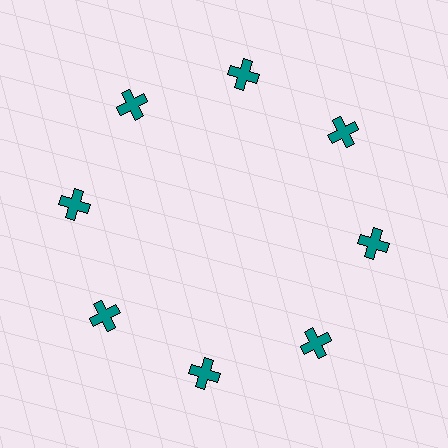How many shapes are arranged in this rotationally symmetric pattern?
There are 8 shapes, arranged in 8 groups of 1.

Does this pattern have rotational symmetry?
Yes, this pattern has 8-fold rotational symmetry. It looks the same after rotating 45 degrees around the center.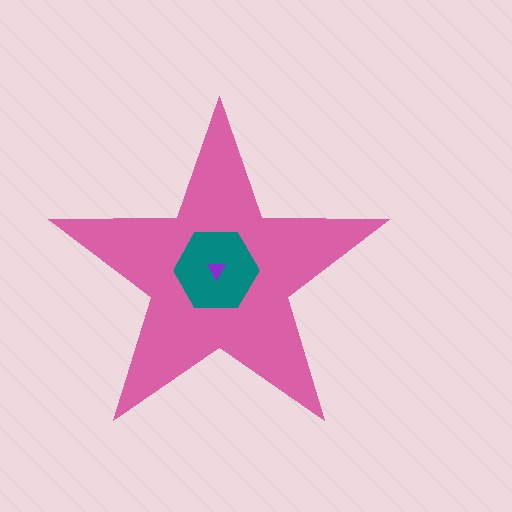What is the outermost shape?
The pink star.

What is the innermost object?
The purple triangle.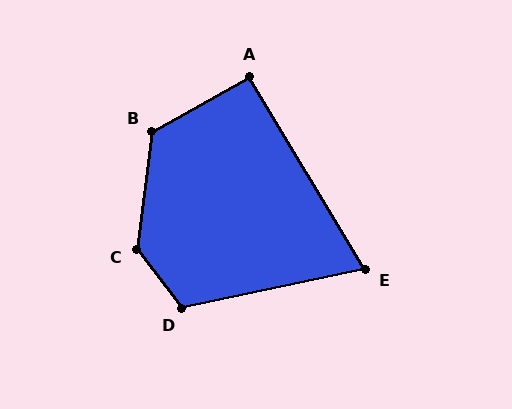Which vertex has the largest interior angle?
C, at approximately 135 degrees.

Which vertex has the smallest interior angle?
E, at approximately 71 degrees.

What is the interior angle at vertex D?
Approximately 116 degrees (obtuse).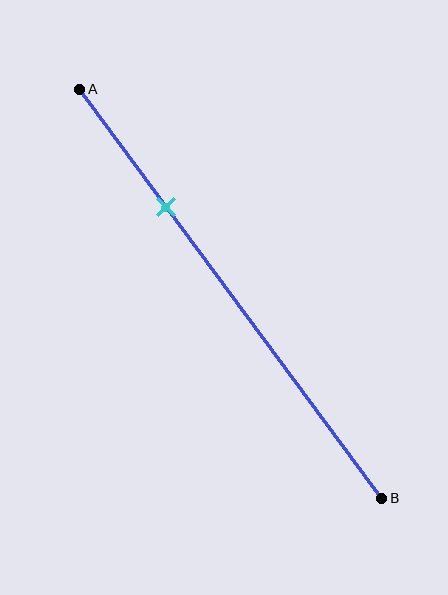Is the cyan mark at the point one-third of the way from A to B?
No, the mark is at about 30% from A, not at the 33% one-third point.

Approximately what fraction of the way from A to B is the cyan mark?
The cyan mark is approximately 30% of the way from A to B.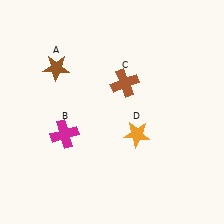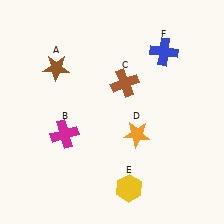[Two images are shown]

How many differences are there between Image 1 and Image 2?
There are 2 differences between the two images.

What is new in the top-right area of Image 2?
A blue cross (F) was added in the top-right area of Image 2.